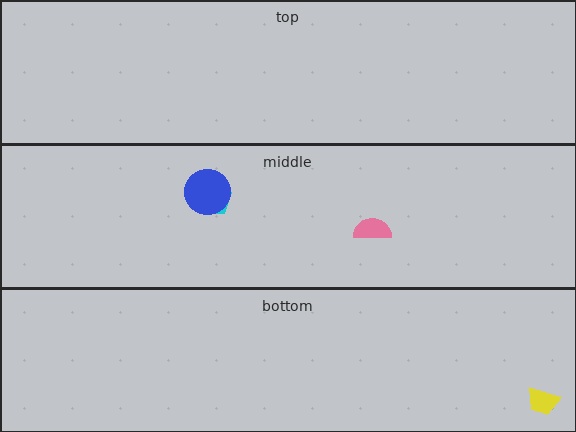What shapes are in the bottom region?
The yellow trapezoid.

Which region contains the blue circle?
The middle region.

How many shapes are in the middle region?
3.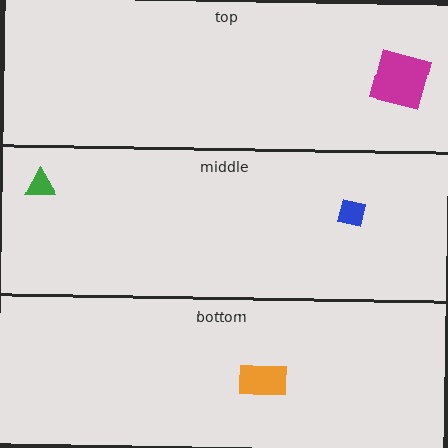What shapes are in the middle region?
The green triangle, the blue square.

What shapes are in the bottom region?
The orange rectangle.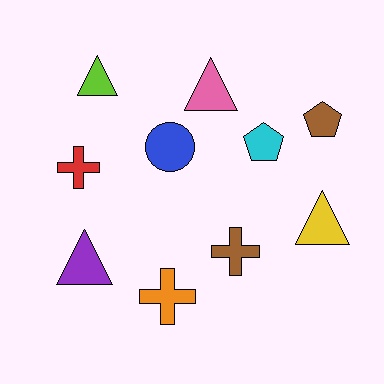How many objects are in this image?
There are 10 objects.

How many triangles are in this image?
There are 4 triangles.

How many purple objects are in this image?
There is 1 purple object.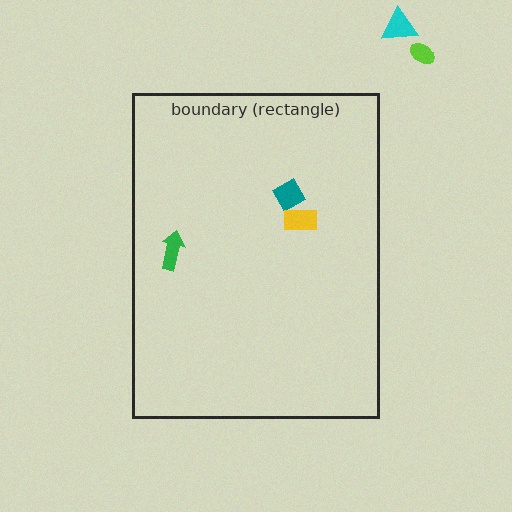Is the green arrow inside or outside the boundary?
Inside.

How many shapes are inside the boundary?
3 inside, 2 outside.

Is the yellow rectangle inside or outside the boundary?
Inside.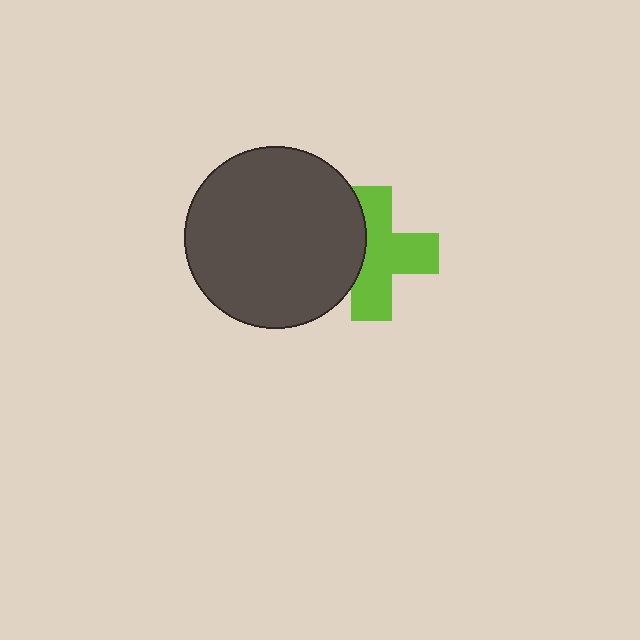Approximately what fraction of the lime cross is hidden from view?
Roughly 32% of the lime cross is hidden behind the dark gray circle.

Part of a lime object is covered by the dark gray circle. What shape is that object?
It is a cross.